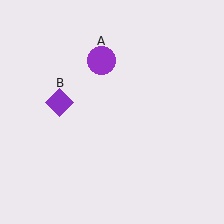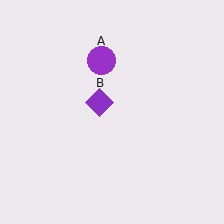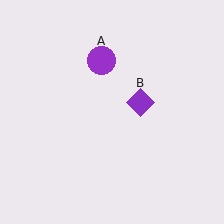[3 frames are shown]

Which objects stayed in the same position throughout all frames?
Purple circle (object A) remained stationary.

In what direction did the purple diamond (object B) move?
The purple diamond (object B) moved right.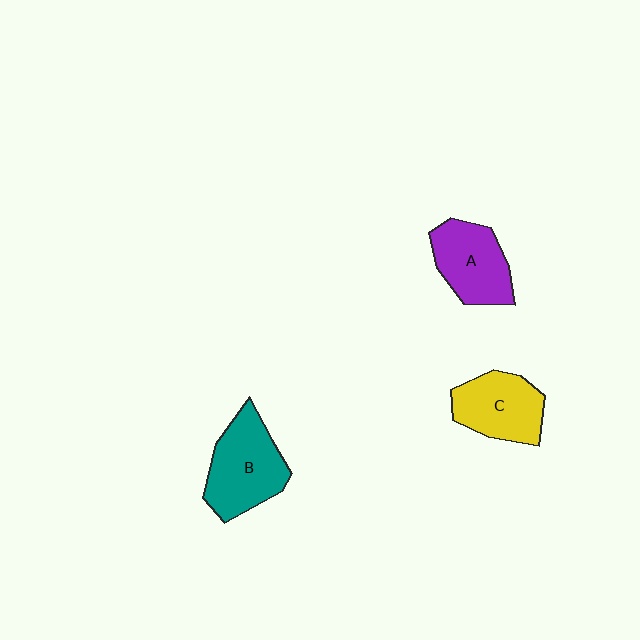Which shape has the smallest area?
Shape C (yellow).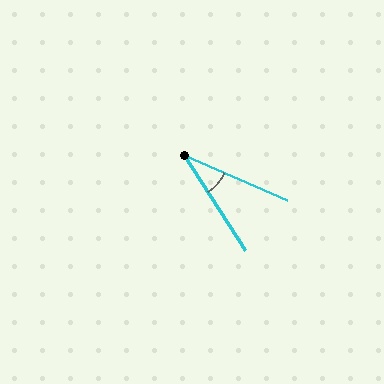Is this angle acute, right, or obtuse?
It is acute.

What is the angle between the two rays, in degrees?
Approximately 34 degrees.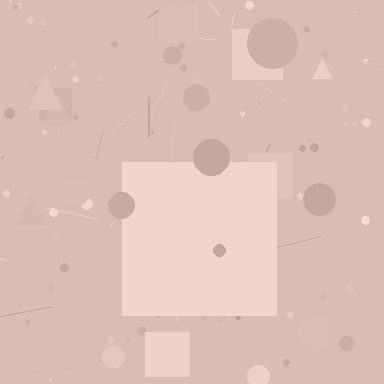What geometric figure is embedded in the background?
A square is embedded in the background.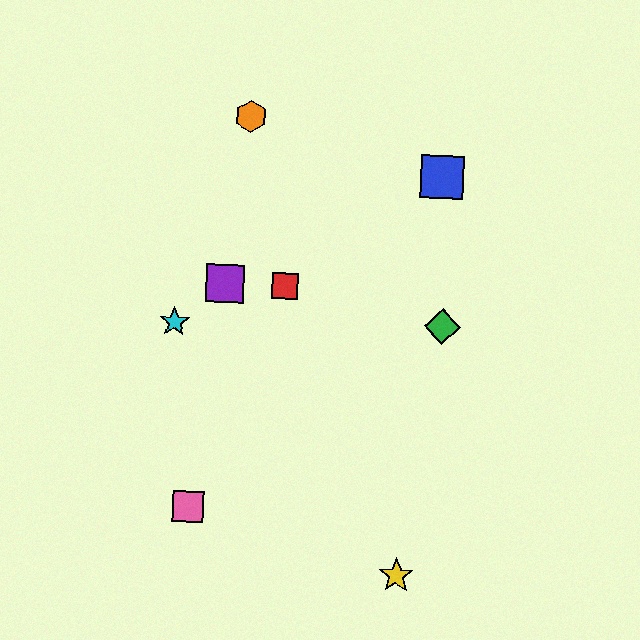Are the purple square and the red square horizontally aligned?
Yes, both are at y≈284.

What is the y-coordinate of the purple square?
The purple square is at y≈284.